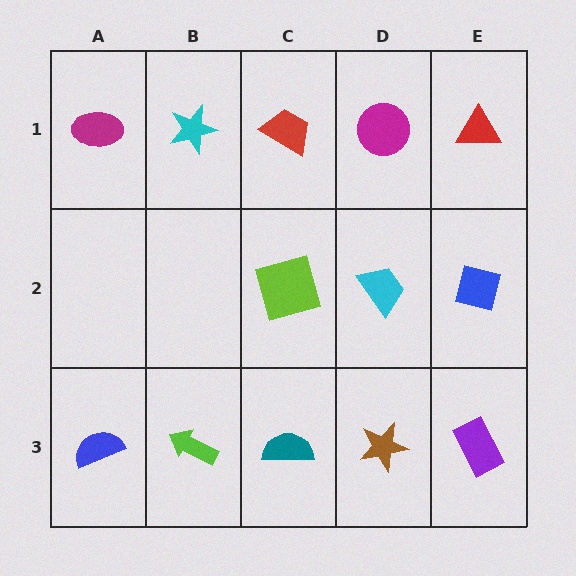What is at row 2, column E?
A blue square.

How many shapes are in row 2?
3 shapes.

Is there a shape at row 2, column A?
No, that cell is empty.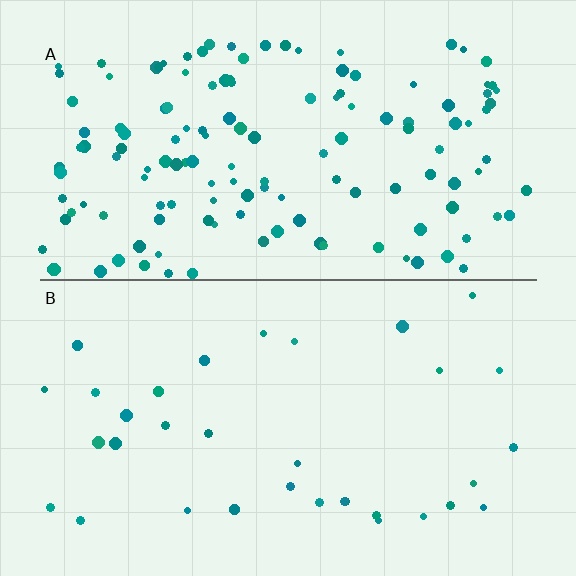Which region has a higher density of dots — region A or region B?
A (the top).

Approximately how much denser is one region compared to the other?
Approximately 4.1× — region A over region B.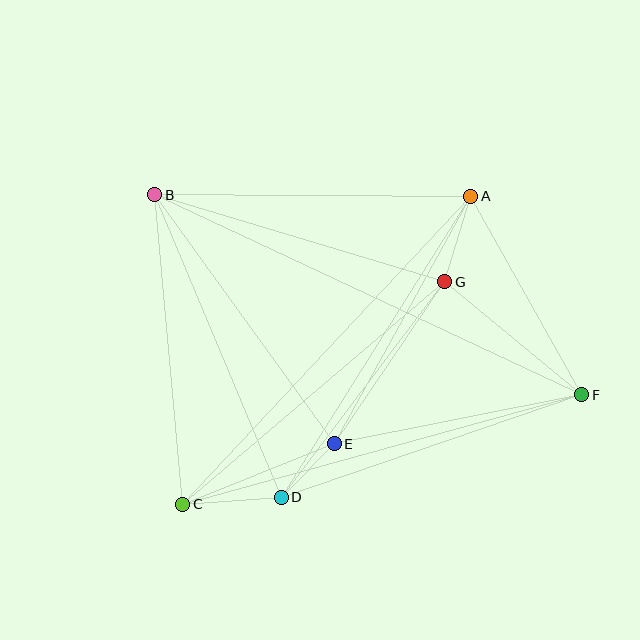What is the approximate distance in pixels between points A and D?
The distance between A and D is approximately 356 pixels.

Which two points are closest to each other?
Points D and E are closest to each other.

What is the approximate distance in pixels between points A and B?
The distance between A and B is approximately 316 pixels.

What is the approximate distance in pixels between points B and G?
The distance between B and G is approximately 303 pixels.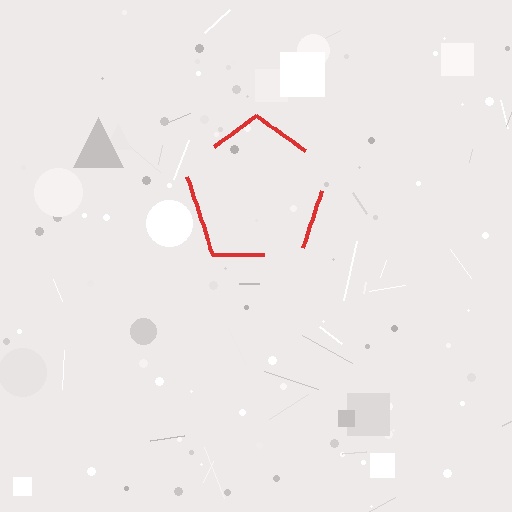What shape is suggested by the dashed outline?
The dashed outline suggests a pentagon.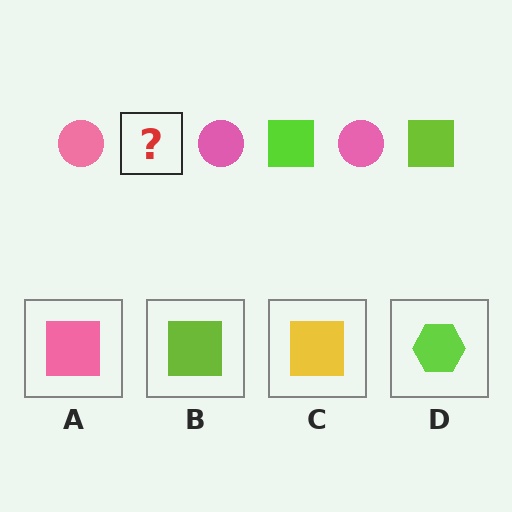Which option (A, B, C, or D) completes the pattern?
B.